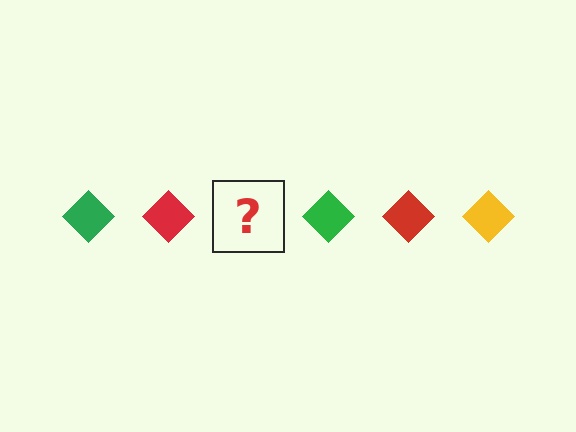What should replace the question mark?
The question mark should be replaced with a yellow diamond.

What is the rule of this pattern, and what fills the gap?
The rule is that the pattern cycles through green, red, yellow diamonds. The gap should be filled with a yellow diamond.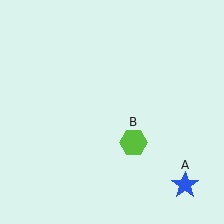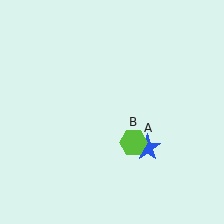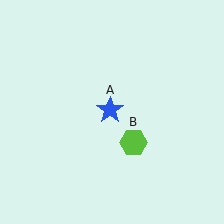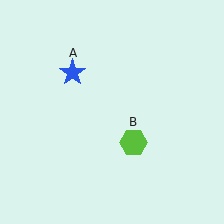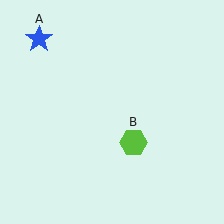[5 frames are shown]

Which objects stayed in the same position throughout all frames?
Lime hexagon (object B) remained stationary.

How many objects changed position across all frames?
1 object changed position: blue star (object A).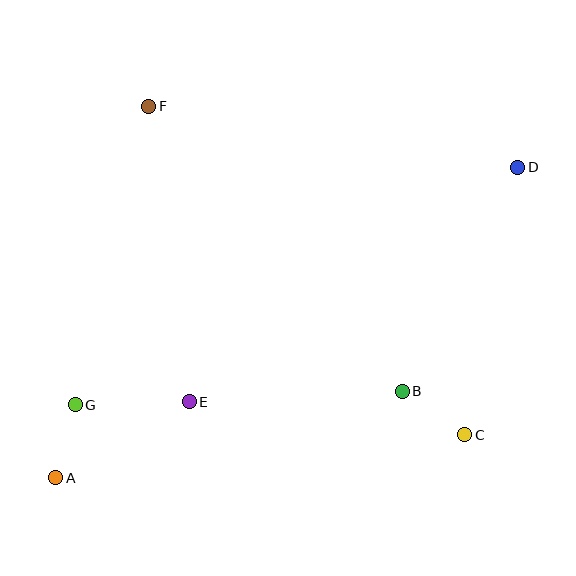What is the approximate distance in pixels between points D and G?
The distance between D and G is approximately 502 pixels.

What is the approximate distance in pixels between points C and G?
The distance between C and G is approximately 390 pixels.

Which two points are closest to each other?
Points A and G are closest to each other.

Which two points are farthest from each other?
Points A and D are farthest from each other.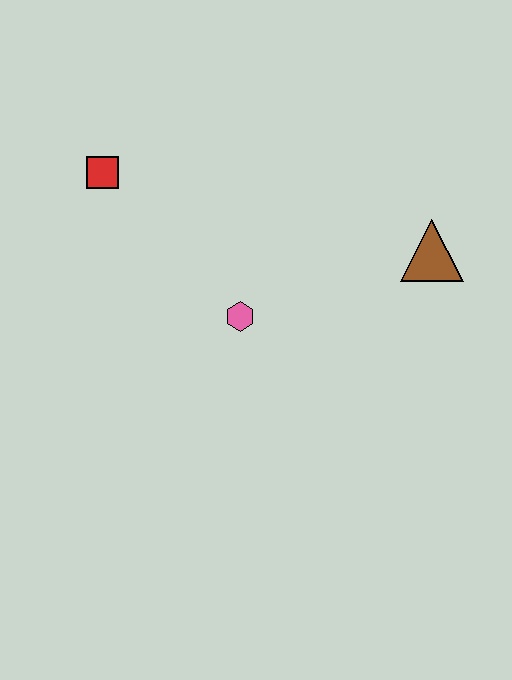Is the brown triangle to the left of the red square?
No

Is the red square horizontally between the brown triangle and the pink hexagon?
No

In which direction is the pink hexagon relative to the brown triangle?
The pink hexagon is to the left of the brown triangle.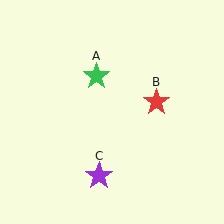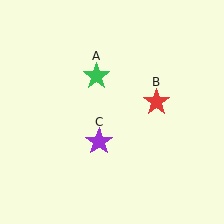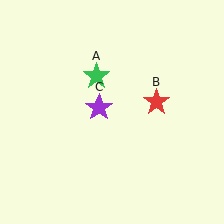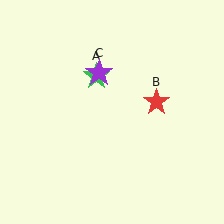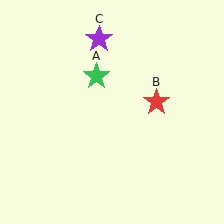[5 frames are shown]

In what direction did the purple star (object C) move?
The purple star (object C) moved up.